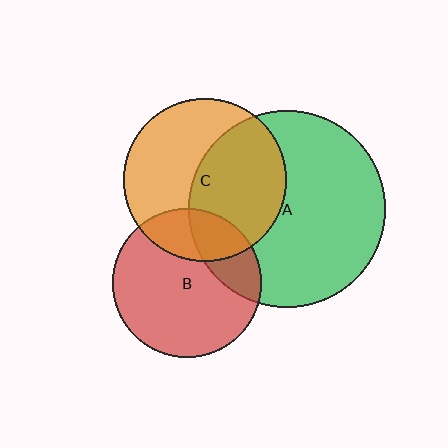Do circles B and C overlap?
Yes.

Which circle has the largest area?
Circle A (green).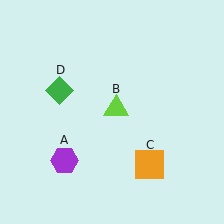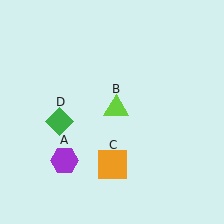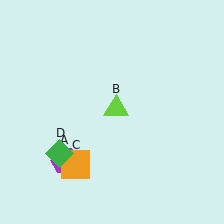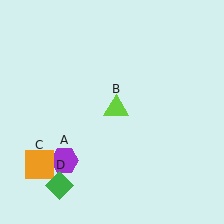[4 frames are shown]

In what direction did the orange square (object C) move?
The orange square (object C) moved left.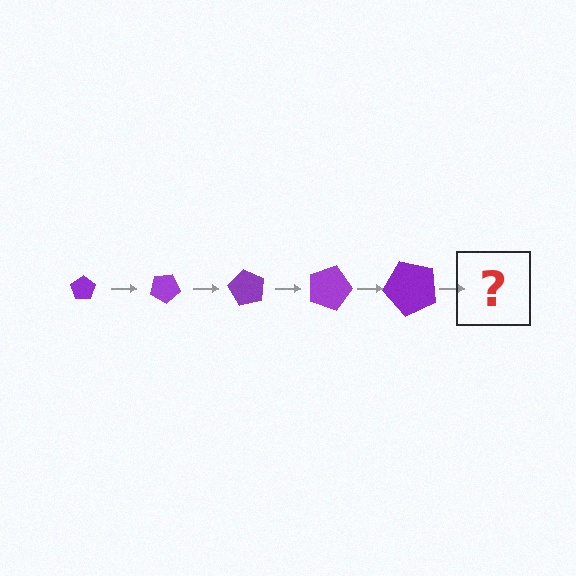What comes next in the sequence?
The next element should be a pentagon, larger than the previous one and rotated 150 degrees from the start.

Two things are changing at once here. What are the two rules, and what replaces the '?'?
The two rules are that the pentagon grows larger each step and it rotates 30 degrees each step. The '?' should be a pentagon, larger than the previous one and rotated 150 degrees from the start.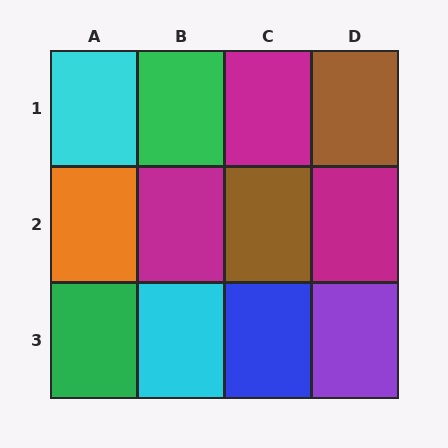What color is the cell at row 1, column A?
Cyan.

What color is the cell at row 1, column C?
Magenta.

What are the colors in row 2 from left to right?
Orange, magenta, brown, magenta.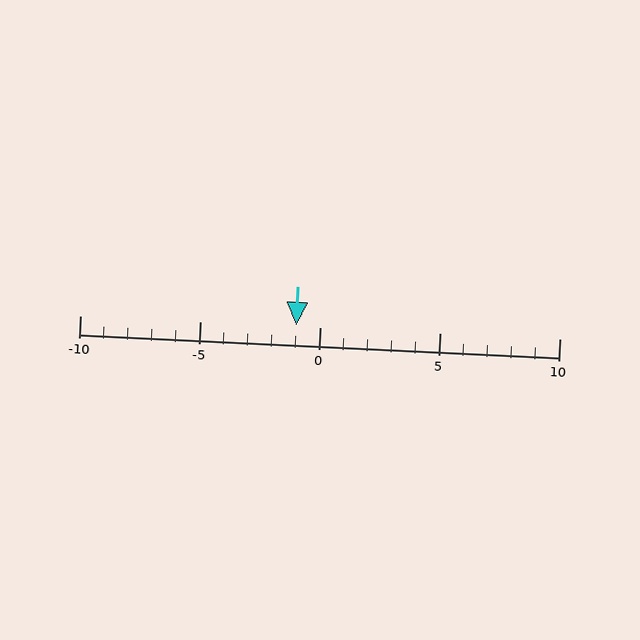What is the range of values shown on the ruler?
The ruler shows values from -10 to 10.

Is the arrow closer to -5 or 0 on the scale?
The arrow is closer to 0.